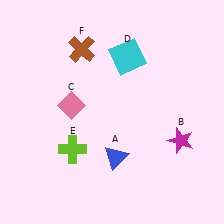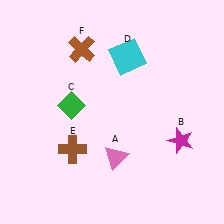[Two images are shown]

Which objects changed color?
A changed from blue to pink. C changed from pink to green. E changed from lime to brown.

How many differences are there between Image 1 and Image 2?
There are 3 differences between the two images.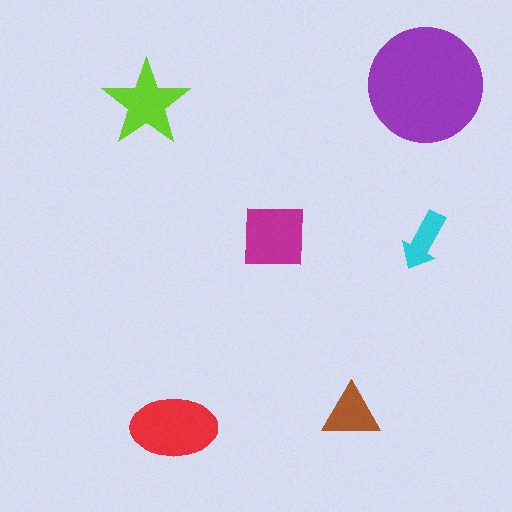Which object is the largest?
The purple circle.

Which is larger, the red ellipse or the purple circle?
The purple circle.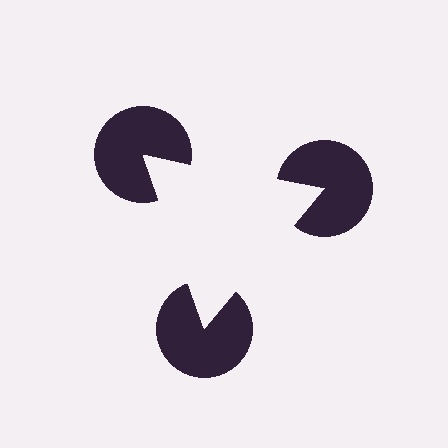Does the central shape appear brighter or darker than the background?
It typically appears slightly brighter than the background, even though no actual brightness change is drawn.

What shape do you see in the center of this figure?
An illusory triangle — its edges are inferred from the aligned wedge cuts in the pac-man discs, not physically drawn.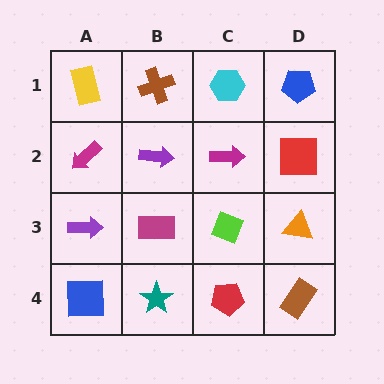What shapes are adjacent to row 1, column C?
A magenta arrow (row 2, column C), a brown cross (row 1, column B), a blue pentagon (row 1, column D).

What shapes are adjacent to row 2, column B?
A brown cross (row 1, column B), a magenta rectangle (row 3, column B), a magenta arrow (row 2, column A), a magenta arrow (row 2, column C).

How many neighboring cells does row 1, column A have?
2.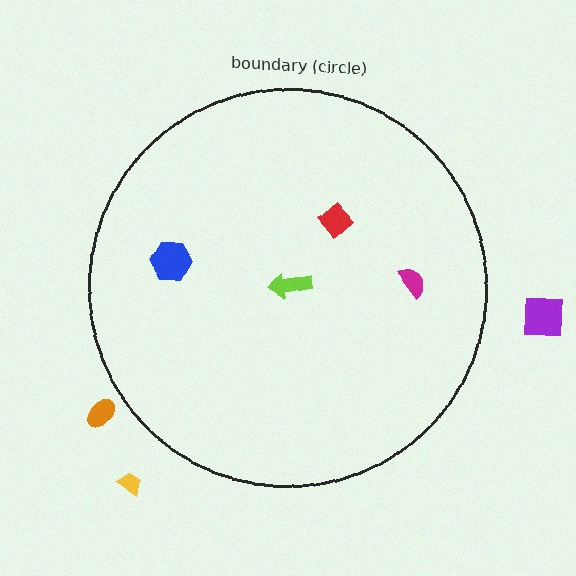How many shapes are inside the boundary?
4 inside, 3 outside.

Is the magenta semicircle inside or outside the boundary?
Inside.